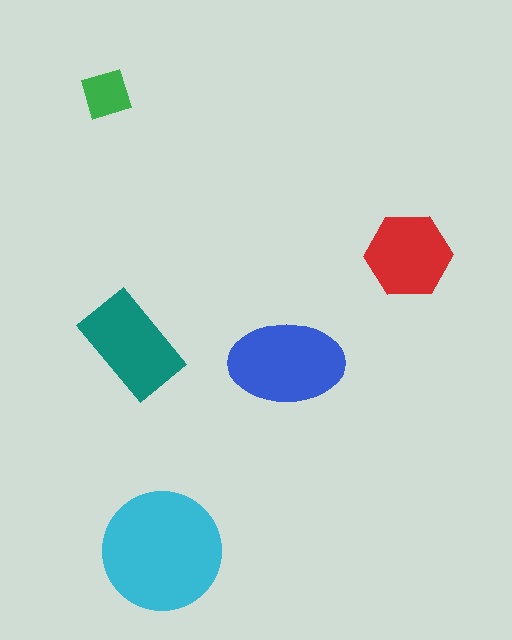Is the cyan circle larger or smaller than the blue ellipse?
Larger.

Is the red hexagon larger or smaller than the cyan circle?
Smaller.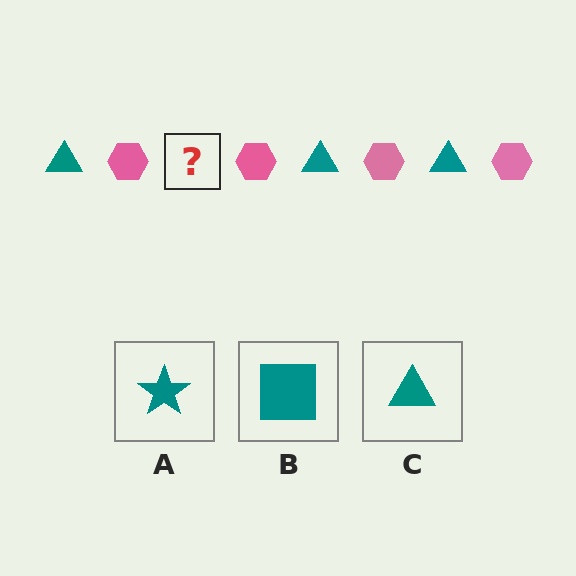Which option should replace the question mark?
Option C.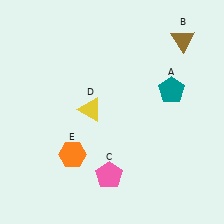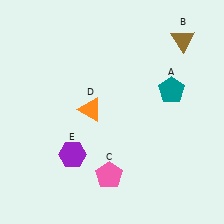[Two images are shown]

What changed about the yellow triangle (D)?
In Image 1, D is yellow. In Image 2, it changed to orange.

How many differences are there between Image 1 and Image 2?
There are 2 differences between the two images.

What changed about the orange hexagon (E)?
In Image 1, E is orange. In Image 2, it changed to purple.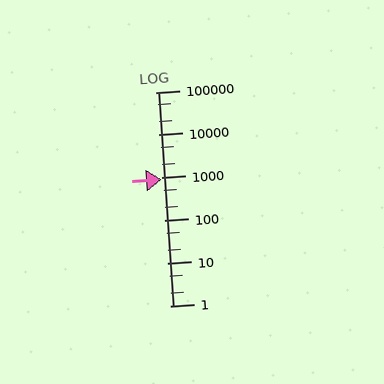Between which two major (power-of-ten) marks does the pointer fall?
The pointer is between 100 and 1000.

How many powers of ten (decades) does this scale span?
The scale spans 5 decades, from 1 to 100000.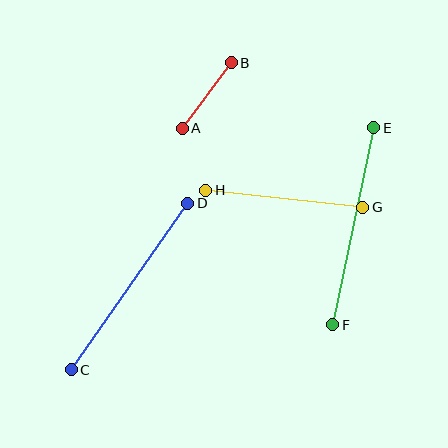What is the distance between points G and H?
The distance is approximately 158 pixels.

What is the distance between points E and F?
The distance is approximately 201 pixels.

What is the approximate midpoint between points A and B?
The midpoint is at approximately (207, 95) pixels.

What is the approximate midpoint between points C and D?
The midpoint is at approximately (130, 287) pixels.